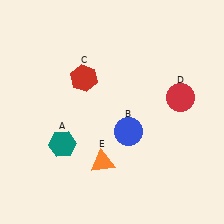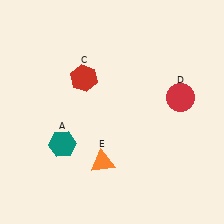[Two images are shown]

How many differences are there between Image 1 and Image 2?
There is 1 difference between the two images.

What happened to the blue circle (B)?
The blue circle (B) was removed in Image 2. It was in the bottom-right area of Image 1.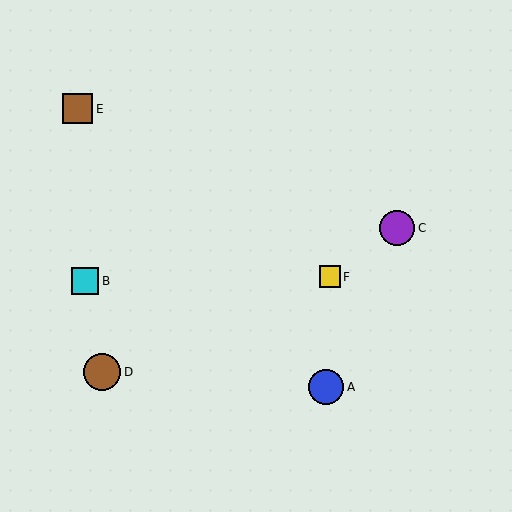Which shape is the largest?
The brown circle (labeled D) is the largest.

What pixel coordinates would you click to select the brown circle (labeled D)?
Click at (102, 372) to select the brown circle D.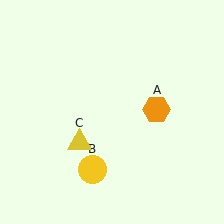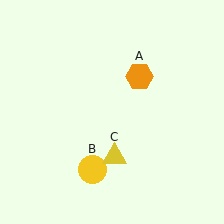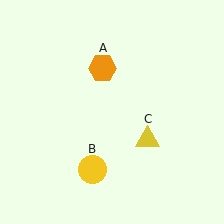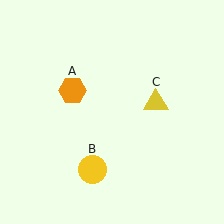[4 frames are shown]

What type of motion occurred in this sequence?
The orange hexagon (object A), yellow triangle (object C) rotated counterclockwise around the center of the scene.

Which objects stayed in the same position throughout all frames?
Yellow circle (object B) remained stationary.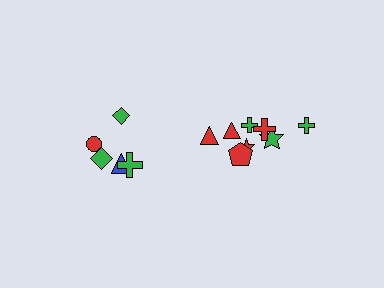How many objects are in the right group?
There are 8 objects.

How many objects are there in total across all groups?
There are 13 objects.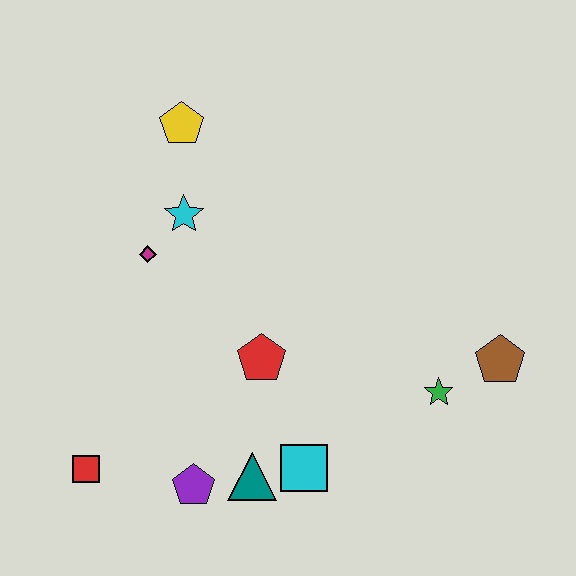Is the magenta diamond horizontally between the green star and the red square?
Yes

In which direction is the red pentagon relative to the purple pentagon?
The red pentagon is above the purple pentagon.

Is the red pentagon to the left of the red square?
No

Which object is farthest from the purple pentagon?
The yellow pentagon is farthest from the purple pentagon.